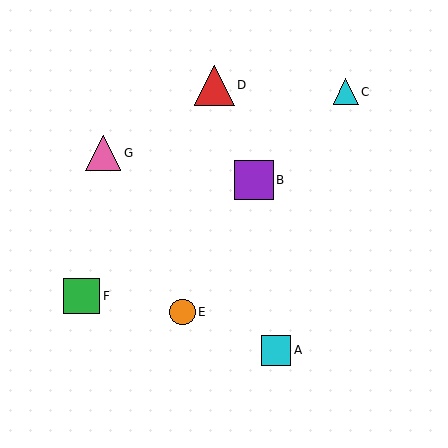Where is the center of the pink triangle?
The center of the pink triangle is at (103, 153).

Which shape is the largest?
The purple square (labeled B) is the largest.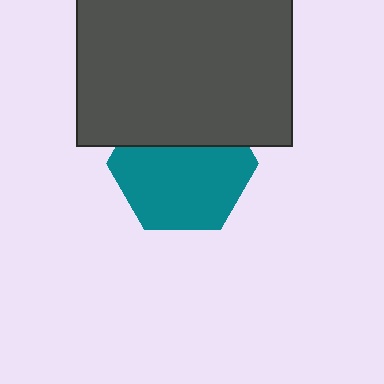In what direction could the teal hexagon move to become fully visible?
The teal hexagon could move down. That would shift it out from behind the dark gray rectangle entirely.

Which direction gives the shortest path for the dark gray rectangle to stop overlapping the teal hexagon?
Moving up gives the shortest separation.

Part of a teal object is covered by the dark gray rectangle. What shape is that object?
It is a hexagon.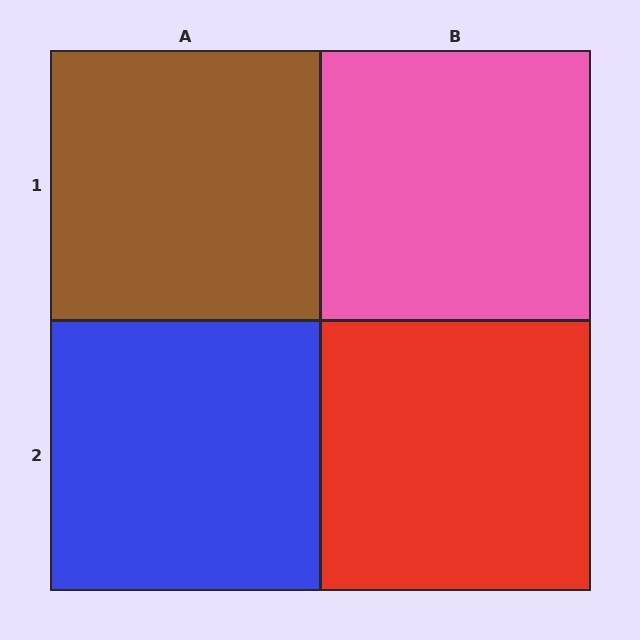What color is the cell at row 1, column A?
Brown.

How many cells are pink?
1 cell is pink.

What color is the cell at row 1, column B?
Pink.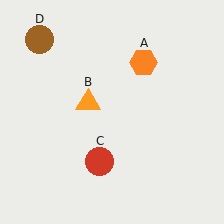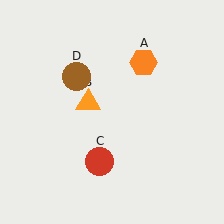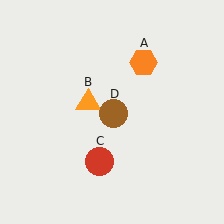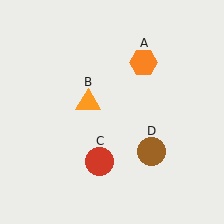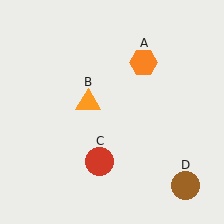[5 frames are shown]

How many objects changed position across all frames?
1 object changed position: brown circle (object D).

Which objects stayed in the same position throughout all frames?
Orange hexagon (object A) and orange triangle (object B) and red circle (object C) remained stationary.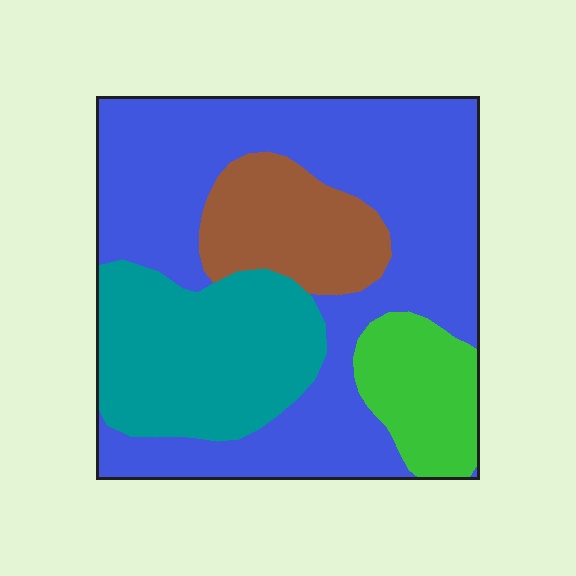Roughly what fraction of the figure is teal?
Teal covers 23% of the figure.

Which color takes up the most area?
Blue, at roughly 55%.